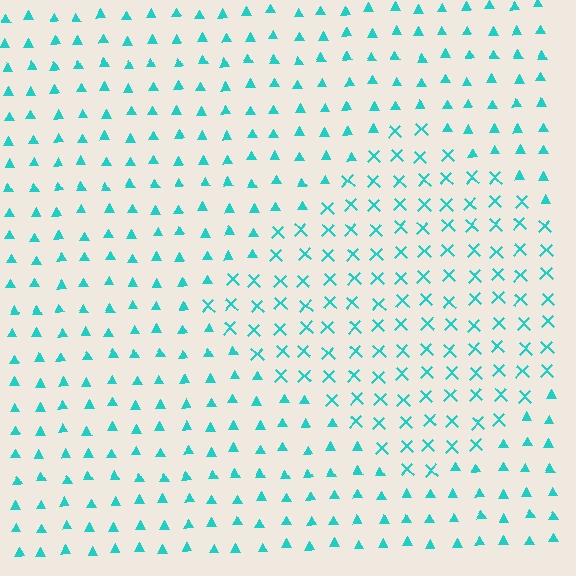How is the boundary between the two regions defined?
The boundary is defined by a change in element shape: X marks inside vs. triangles outside. All elements share the same color and spacing.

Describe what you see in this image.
The image is filled with small cyan elements arranged in a uniform grid. A diamond-shaped region contains X marks, while the surrounding area contains triangles. The boundary is defined purely by the change in element shape.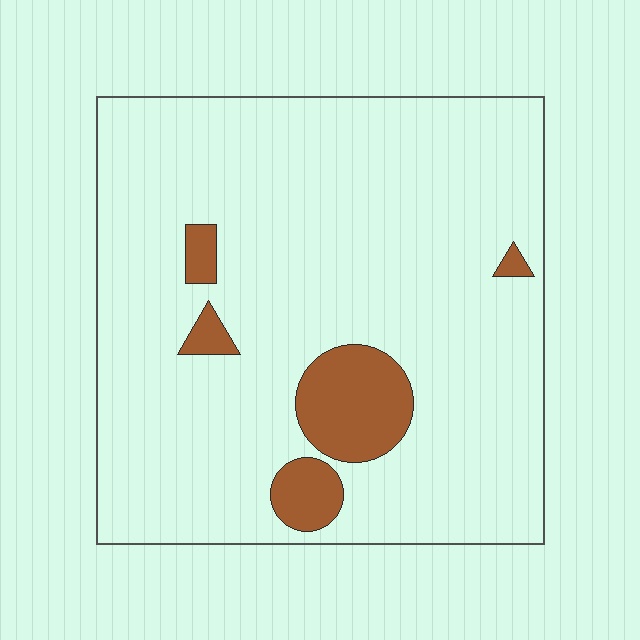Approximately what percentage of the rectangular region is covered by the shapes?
Approximately 10%.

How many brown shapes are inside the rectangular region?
5.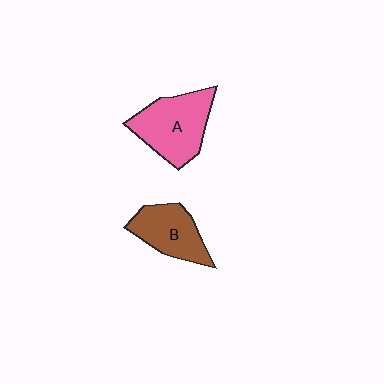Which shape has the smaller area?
Shape B (brown).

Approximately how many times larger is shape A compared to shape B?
Approximately 1.3 times.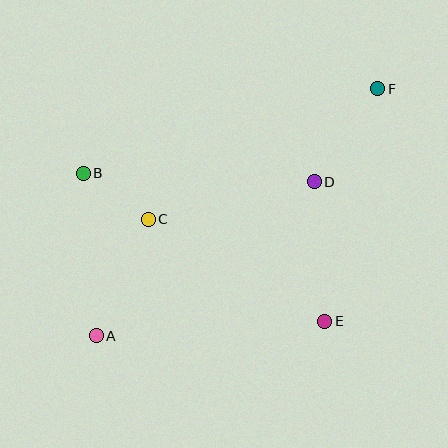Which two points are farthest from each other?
Points A and F are farthest from each other.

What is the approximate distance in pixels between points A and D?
The distance between A and D is approximately 267 pixels.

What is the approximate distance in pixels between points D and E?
The distance between D and E is approximately 140 pixels.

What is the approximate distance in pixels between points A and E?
The distance between A and E is approximately 229 pixels.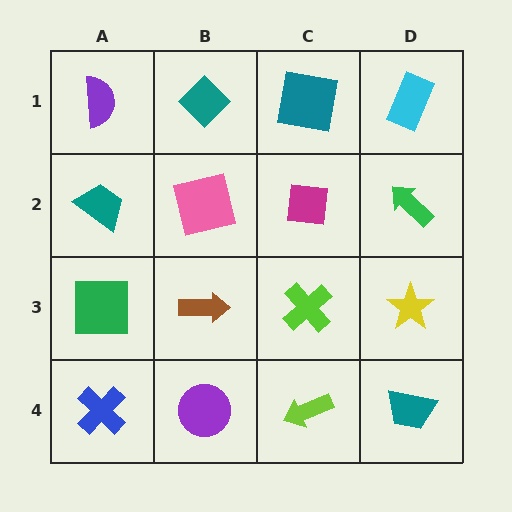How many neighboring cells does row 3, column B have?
4.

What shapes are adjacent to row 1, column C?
A magenta square (row 2, column C), a teal diamond (row 1, column B), a cyan rectangle (row 1, column D).